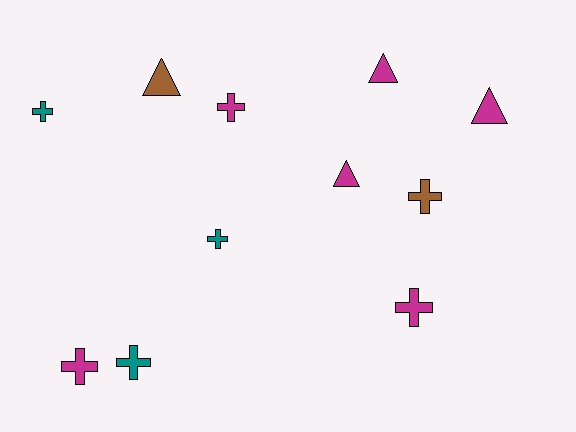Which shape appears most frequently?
Cross, with 7 objects.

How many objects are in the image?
There are 11 objects.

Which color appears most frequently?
Magenta, with 6 objects.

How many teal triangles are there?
There are no teal triangles.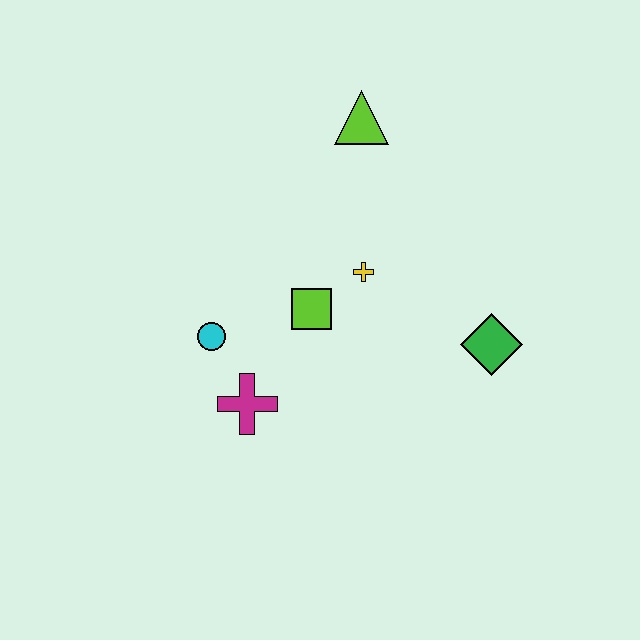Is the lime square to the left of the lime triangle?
Yes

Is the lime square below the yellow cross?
Yes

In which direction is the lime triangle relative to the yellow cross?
The lime triangle is above the yellow cross.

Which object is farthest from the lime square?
The lime triangle is farthest from the lime square.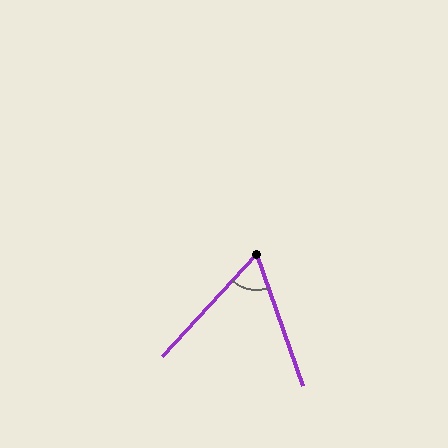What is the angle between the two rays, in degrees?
Approximately 62 degrees.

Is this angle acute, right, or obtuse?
It is acute.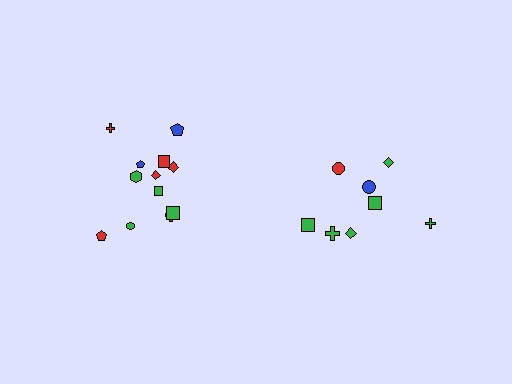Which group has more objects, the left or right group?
The left group.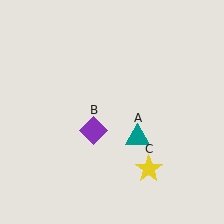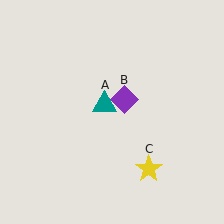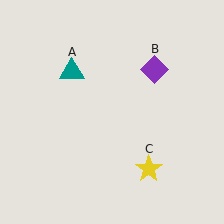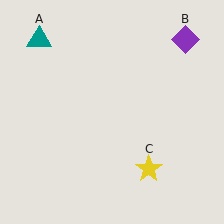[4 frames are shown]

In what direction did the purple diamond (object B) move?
The purple diamond (object B) moved up and to the right.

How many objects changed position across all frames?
2 objects changed position: teal triangle (object A), purple diamond (object B).